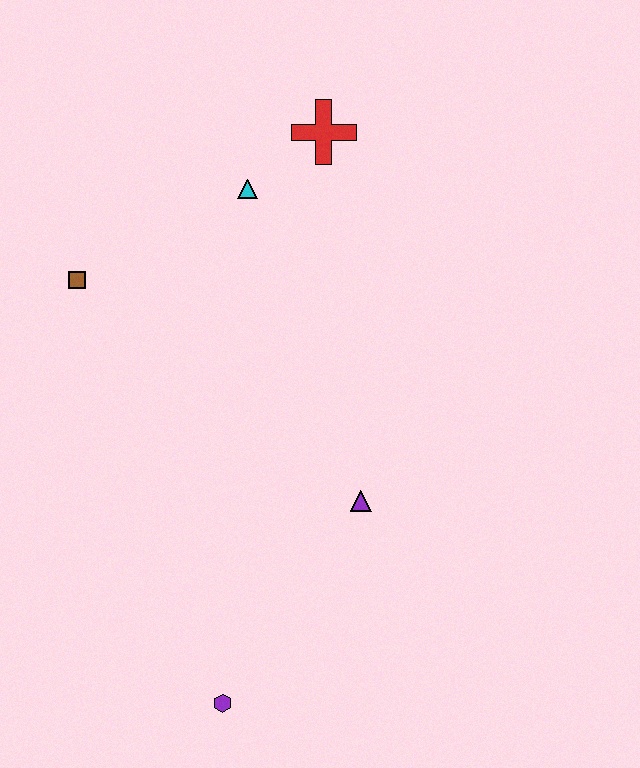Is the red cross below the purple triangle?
No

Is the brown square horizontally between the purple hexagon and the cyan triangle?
No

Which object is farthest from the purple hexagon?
The red cross is farthest from the purple hexagon.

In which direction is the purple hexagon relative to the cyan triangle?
The purple hexagon is below the cyan triangle.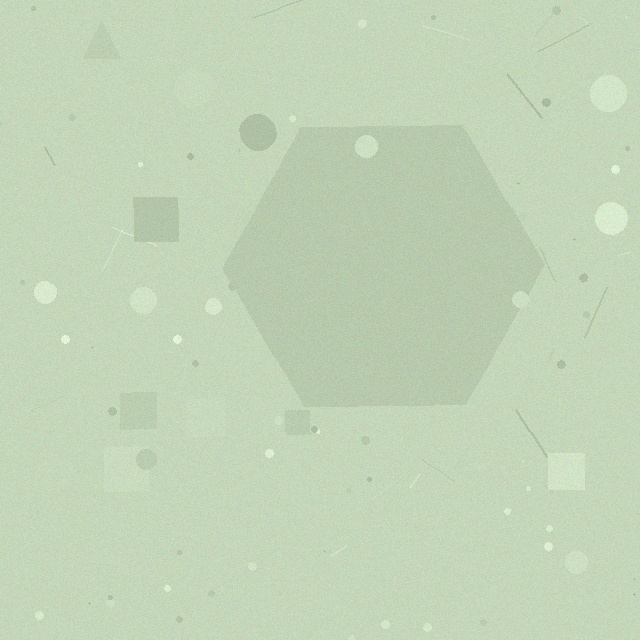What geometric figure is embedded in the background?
A hexagon is embedded in the background.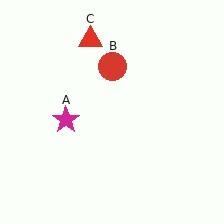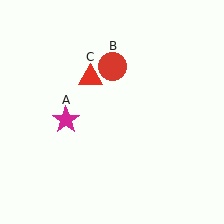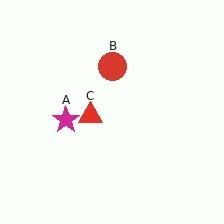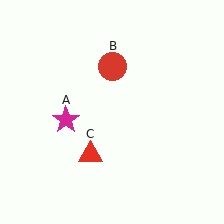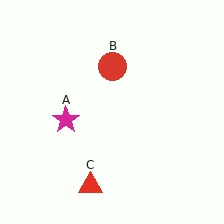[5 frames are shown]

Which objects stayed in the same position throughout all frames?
Magenta star (object A) and red circle (object B) remained stationary.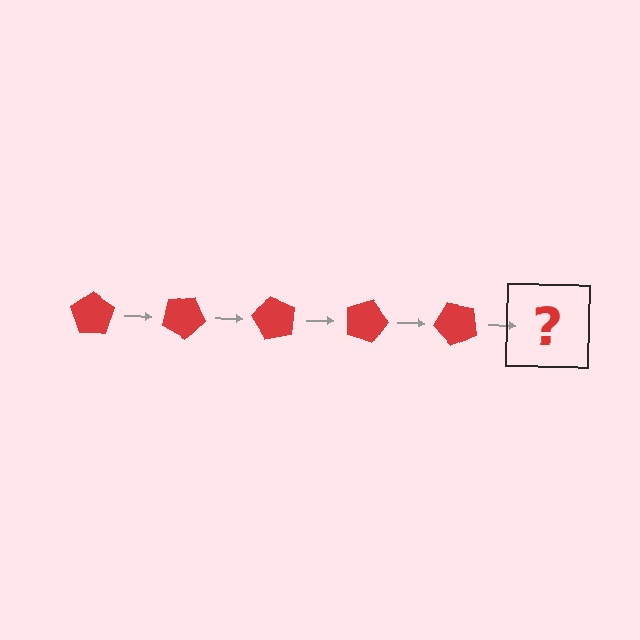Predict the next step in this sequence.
The next step is a red pentagon rotated 150 degrees.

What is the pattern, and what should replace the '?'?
The pattern is that the pentagon rotates 30 degrees each step. The '?' should be a red pentagon rotated 150 degrees.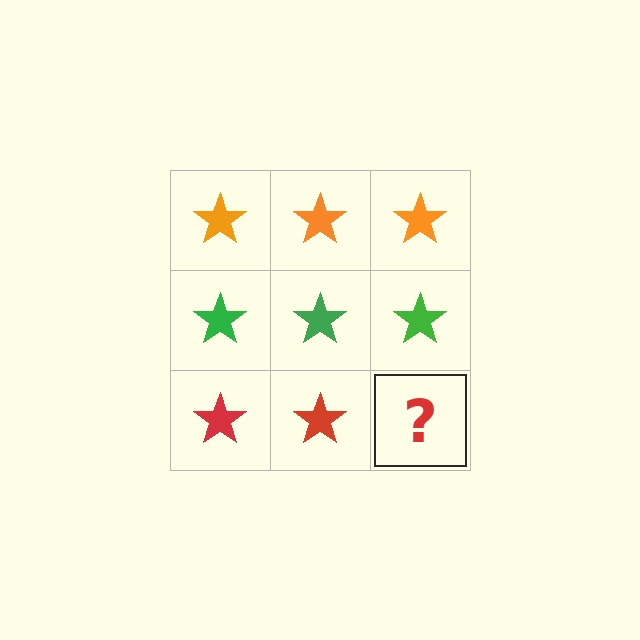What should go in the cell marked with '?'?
The missing cell should contain a red star.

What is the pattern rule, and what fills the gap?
The rule is that each row has a consistent color. The gap should be filled with a red star.